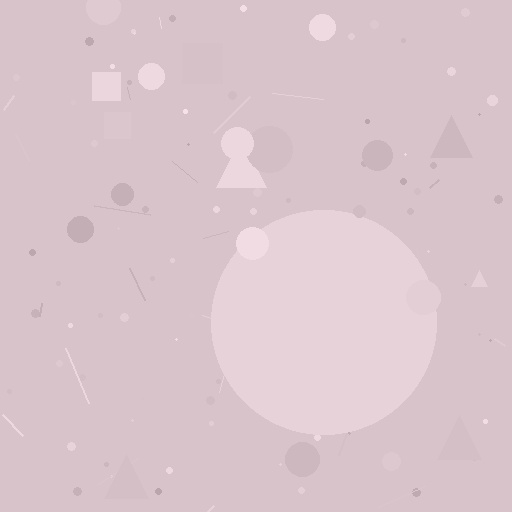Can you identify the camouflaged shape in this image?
The camouflaged shape is a circle.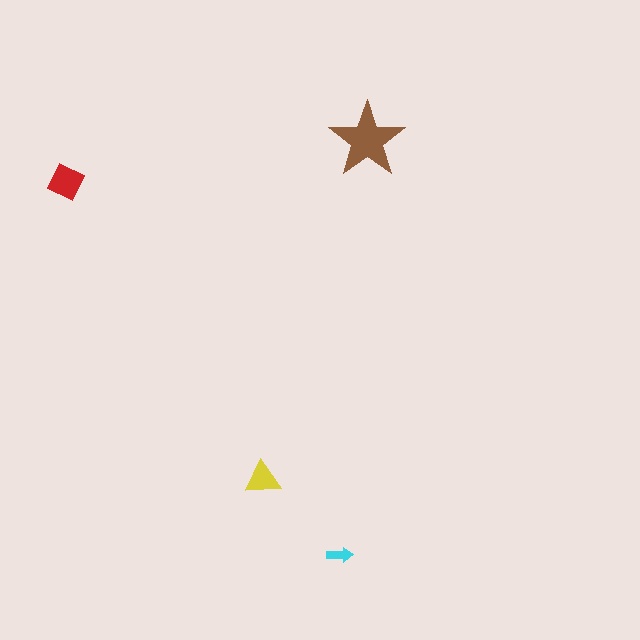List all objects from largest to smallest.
The brown star, the red diamond, the yellow triangle, the cyan arrow.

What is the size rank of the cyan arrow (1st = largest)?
4th.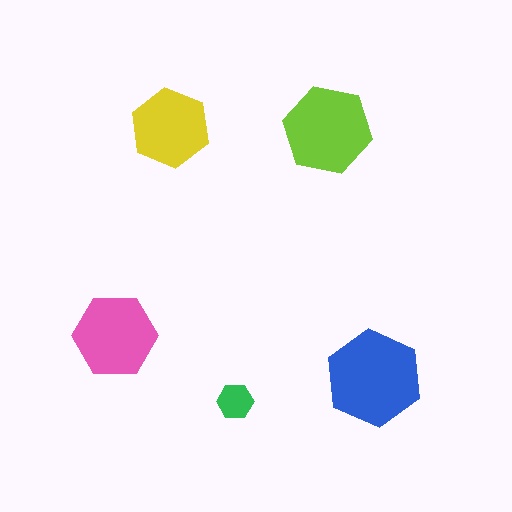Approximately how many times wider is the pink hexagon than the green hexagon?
About 2.5 times wider.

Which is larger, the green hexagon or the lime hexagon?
The lime one.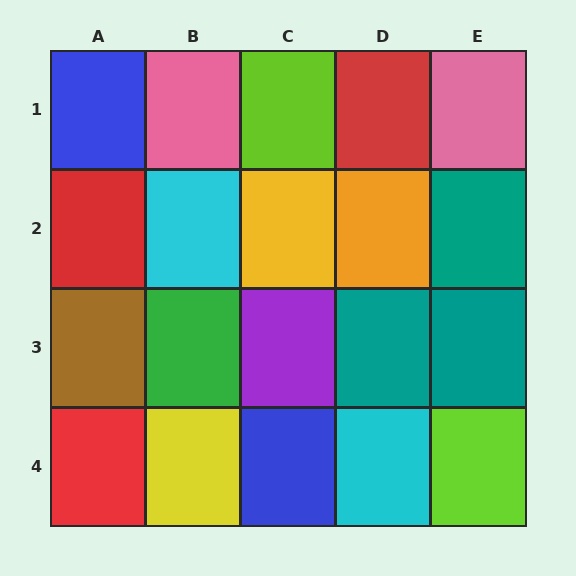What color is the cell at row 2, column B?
Cyan.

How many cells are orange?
1 cell is orange.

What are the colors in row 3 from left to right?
Brown, green, purple, teal, teal.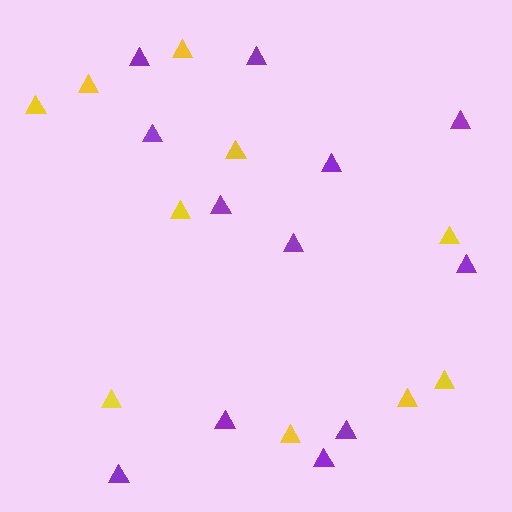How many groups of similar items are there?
There are 2 groups: one group of purple triangles (12) and one group of yellow triangles (10).